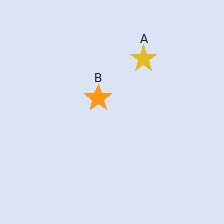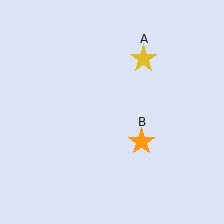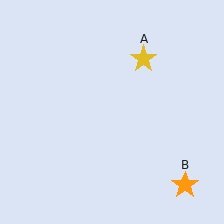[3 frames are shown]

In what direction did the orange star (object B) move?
The orange star (object B) moved down and to the right.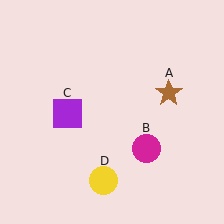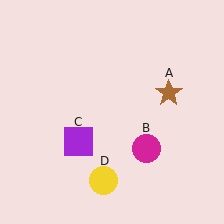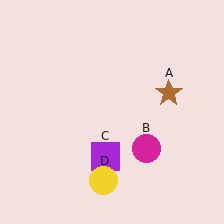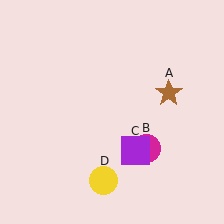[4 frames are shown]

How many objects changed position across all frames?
1 object changed position: purple square (object C).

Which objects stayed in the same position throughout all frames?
Brown star (object A) and magenta circle (object B) and yellow circle (object D) remained stationary.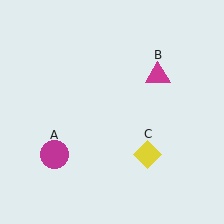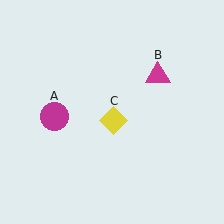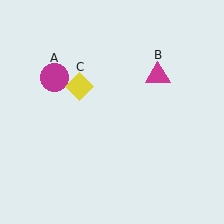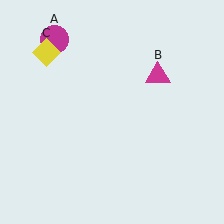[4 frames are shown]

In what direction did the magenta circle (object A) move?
The magenta circle (object A) moved up.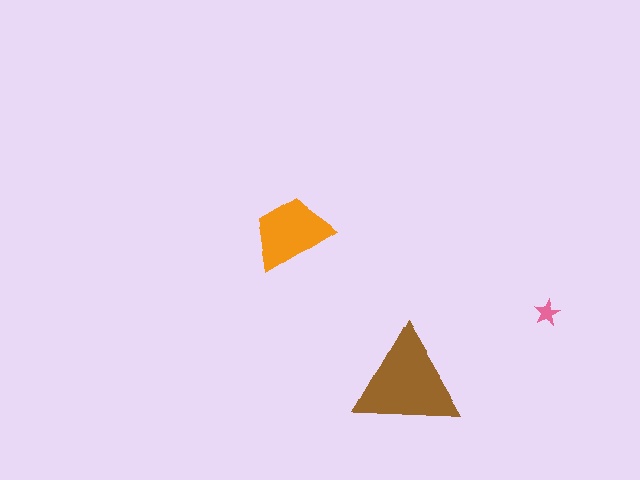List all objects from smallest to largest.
The pink star, the orange trapezoid, the brown triangle.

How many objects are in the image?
There are 3 objects in the image.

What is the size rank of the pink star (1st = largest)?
3rd.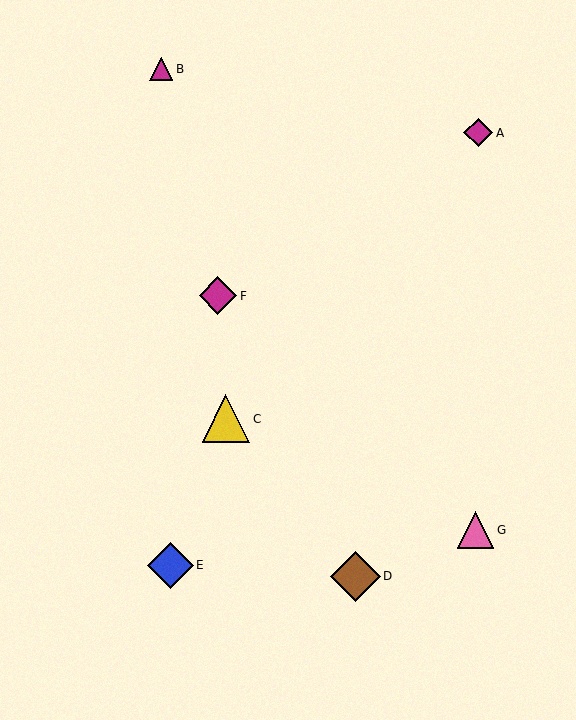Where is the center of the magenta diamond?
The center of the magenta diamond is at (478, 133).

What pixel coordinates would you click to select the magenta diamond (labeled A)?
Click at (478, 133) to select the magenta diamond A.